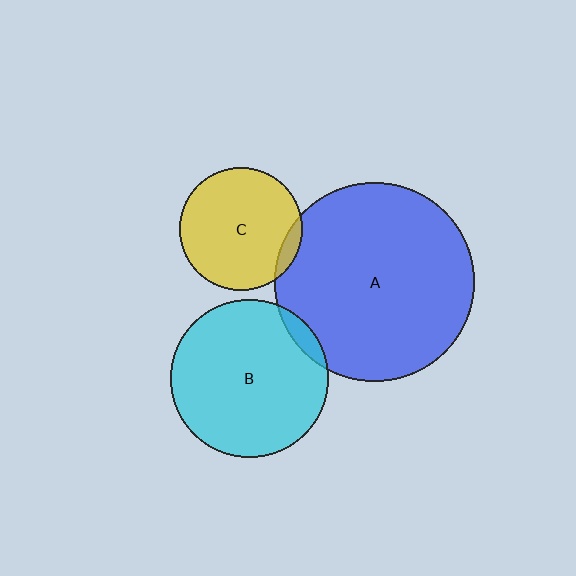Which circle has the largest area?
Circle A (blue).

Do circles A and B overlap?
Yes.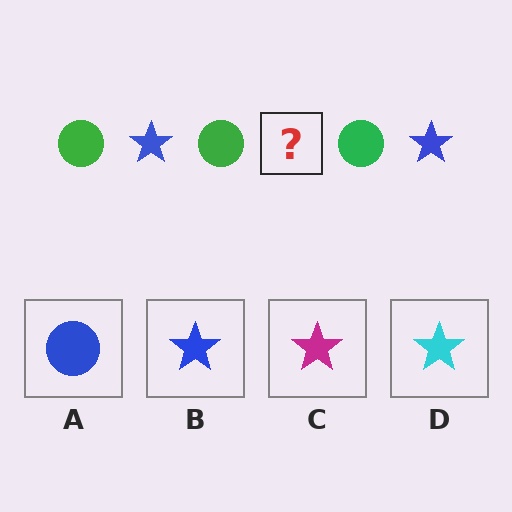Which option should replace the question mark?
Option B.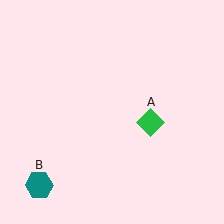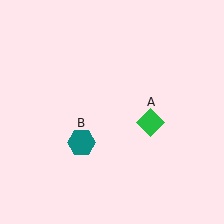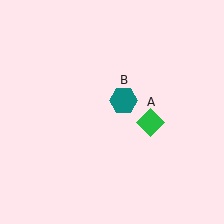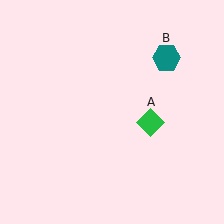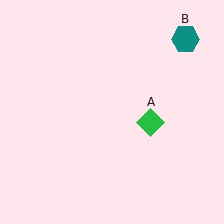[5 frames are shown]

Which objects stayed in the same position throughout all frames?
Green diamond (object A) remained stationary.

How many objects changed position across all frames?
1 object changed position: teal hexagon (object B).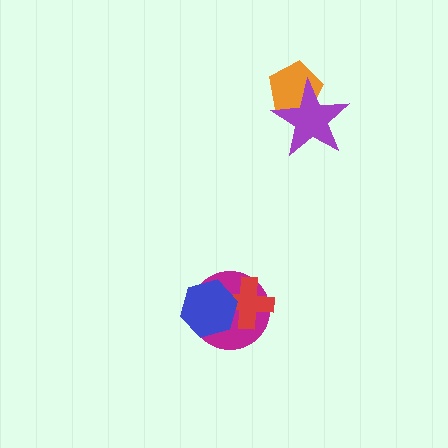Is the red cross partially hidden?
Yes, it is partially covered by another shape.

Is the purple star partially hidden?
No, no other shape covers it.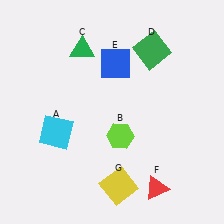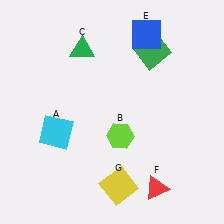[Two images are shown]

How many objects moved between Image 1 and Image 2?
1 object moved between the two images.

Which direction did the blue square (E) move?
The blue square (E) moved right.